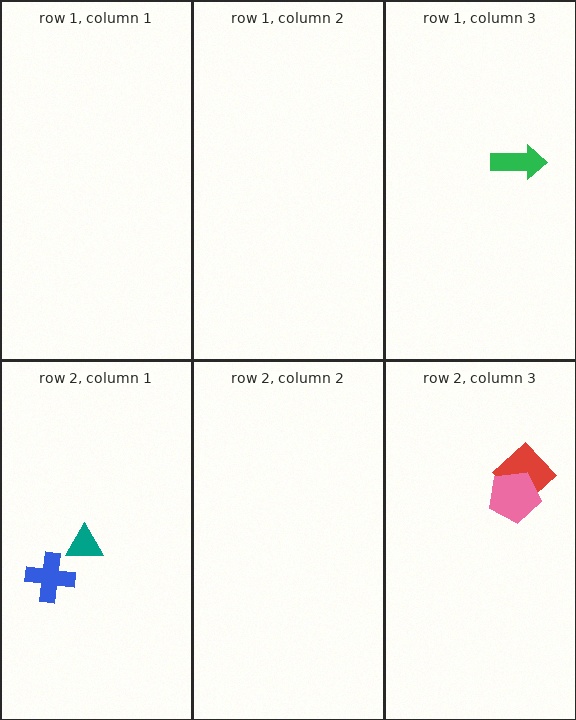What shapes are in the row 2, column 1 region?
The teal triangle, the blue cross.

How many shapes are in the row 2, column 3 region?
2.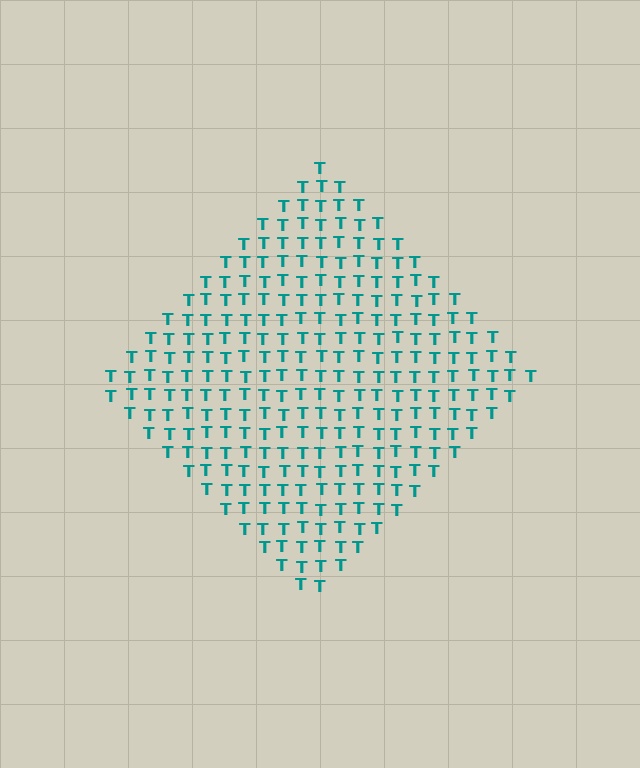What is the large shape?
The large shape is a diamond.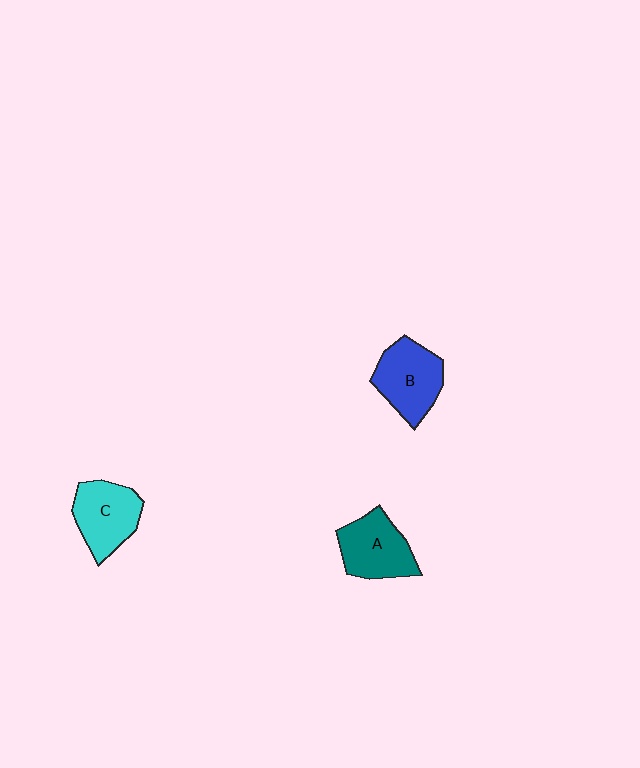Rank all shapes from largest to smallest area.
From largest to smallest: B (blue), A (teal), C (cyan).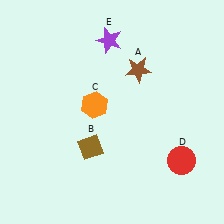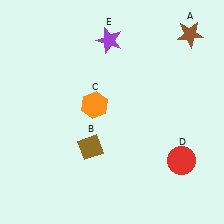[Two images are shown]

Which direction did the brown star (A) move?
The brown star (A) moved right.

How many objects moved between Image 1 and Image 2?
1 object moved between the two images.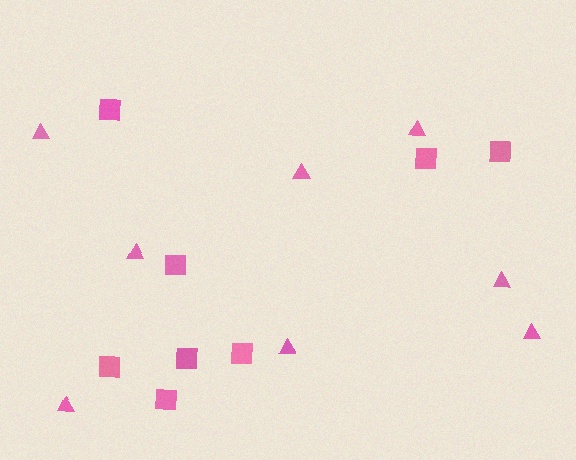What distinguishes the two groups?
There are 2 groups: one group of squares (8) and one group of triangles (8).